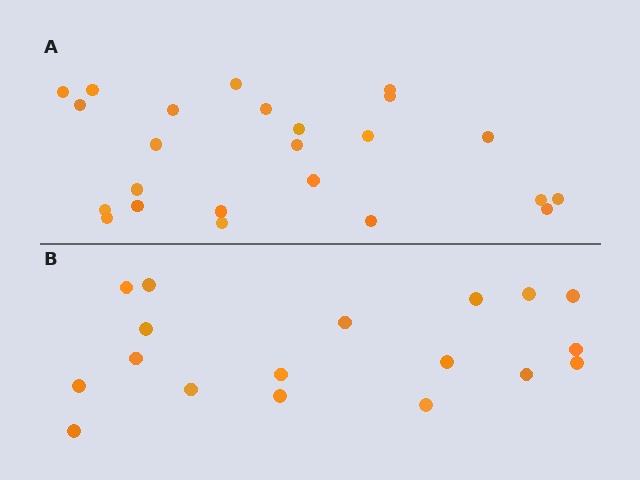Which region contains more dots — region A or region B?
Region A (the top region) has more dots.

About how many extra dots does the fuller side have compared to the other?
Region A has about 6 more dots than region B.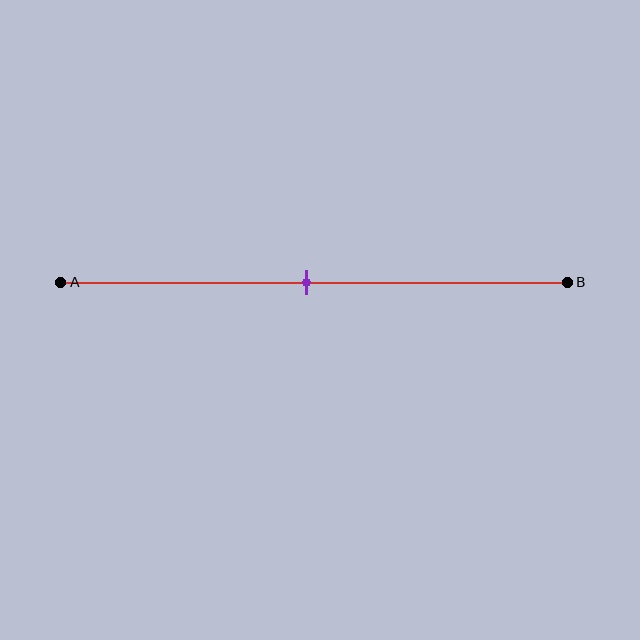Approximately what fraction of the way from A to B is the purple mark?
The purple mark is approximately 50% of the way from A to B.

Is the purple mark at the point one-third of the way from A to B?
No, the mark is at about 50% from A, not at the 33% one-third point.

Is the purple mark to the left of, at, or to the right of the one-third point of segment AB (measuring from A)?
The purple mark is to the right of the one-third point of segment AB.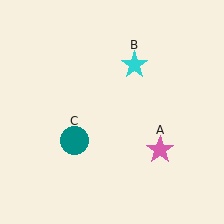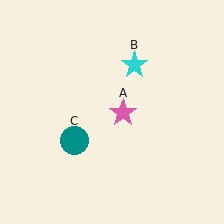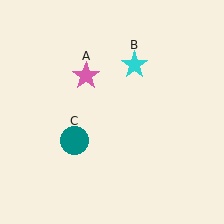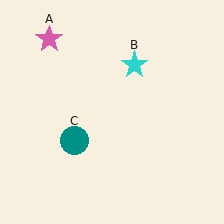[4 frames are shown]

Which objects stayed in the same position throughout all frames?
Cyan star (object B) and teal circle (object C) remained stationary.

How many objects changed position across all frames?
1 object changed position: pink star (object A).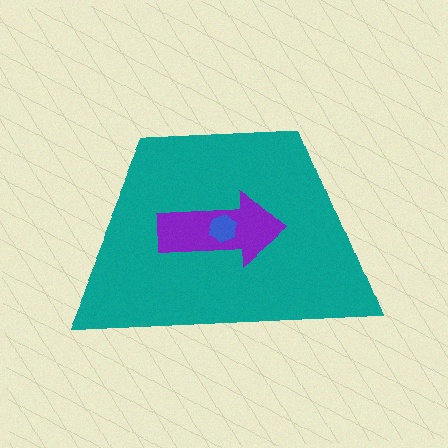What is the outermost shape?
The teal trapezoid.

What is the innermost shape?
The blue hexagon.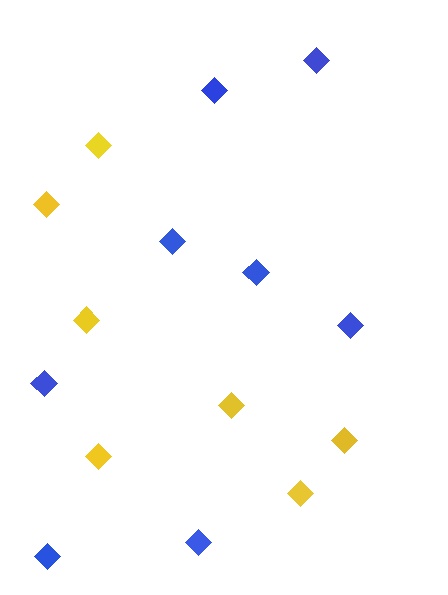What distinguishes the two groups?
There are 2 groups: one group of yellow diamonds (7) and one group of blue diamonds (8).